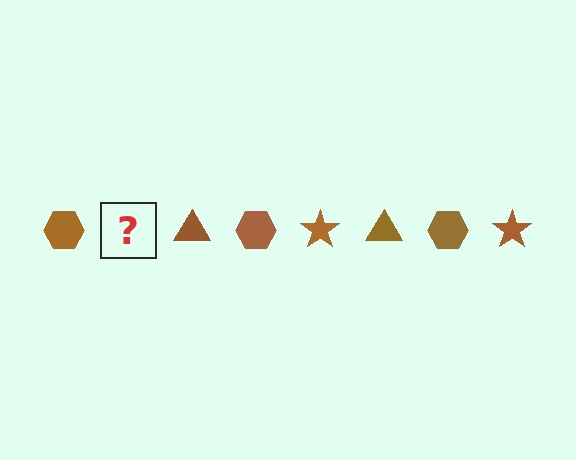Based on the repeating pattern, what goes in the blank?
The blank should be a brown star.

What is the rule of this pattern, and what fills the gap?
The rule is that the pattern cycles through hexagon, star, triangle shapes in brown. The gap should be filled with a brown star.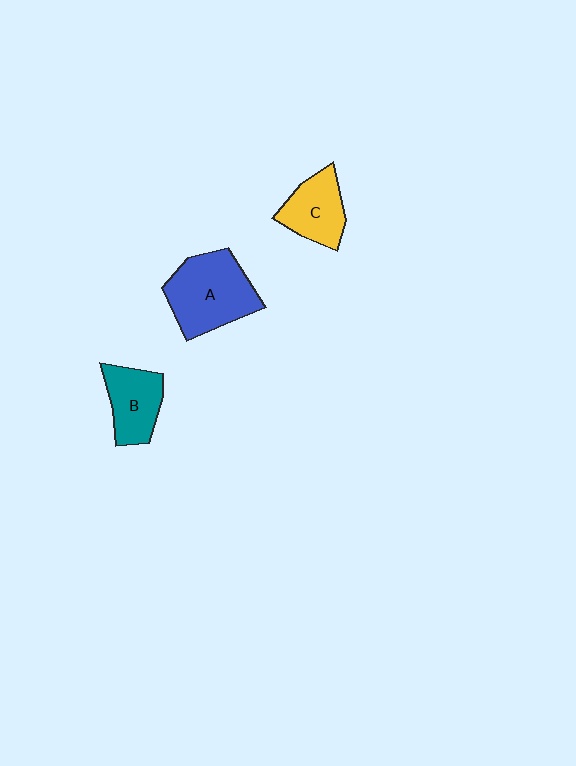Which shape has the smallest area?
Shape C (yellow).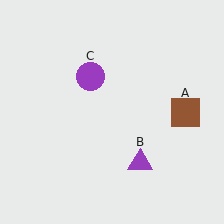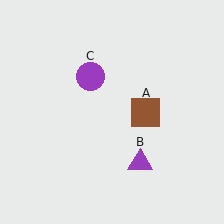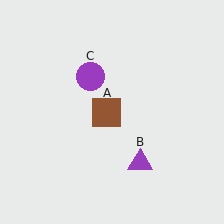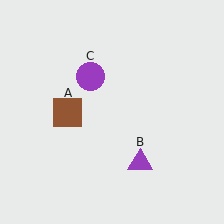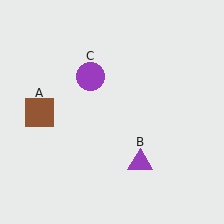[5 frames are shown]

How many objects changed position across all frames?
1 object changed position: brown square (object A).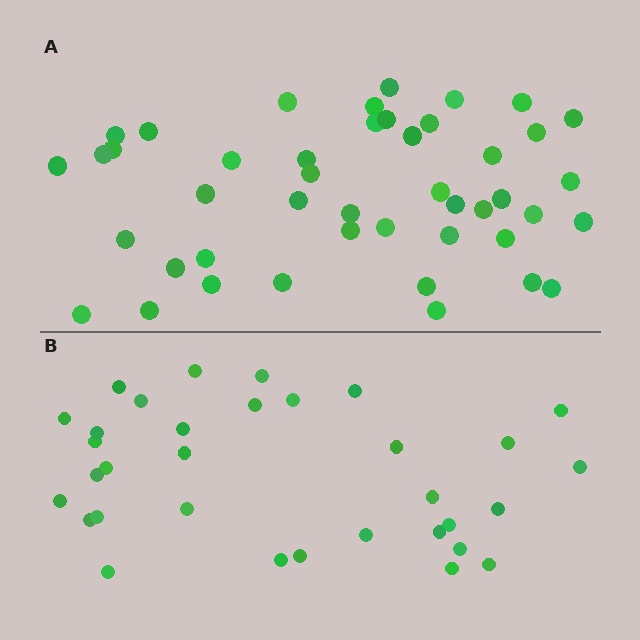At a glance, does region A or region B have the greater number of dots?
Region A (the top region) has more dots.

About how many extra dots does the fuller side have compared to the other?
Region A has roughly 12 or so more dots than region B.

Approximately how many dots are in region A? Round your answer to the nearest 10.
About 40 dots. (The exact count is 45, which rounds to 40.)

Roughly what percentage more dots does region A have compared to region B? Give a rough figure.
About 35% more.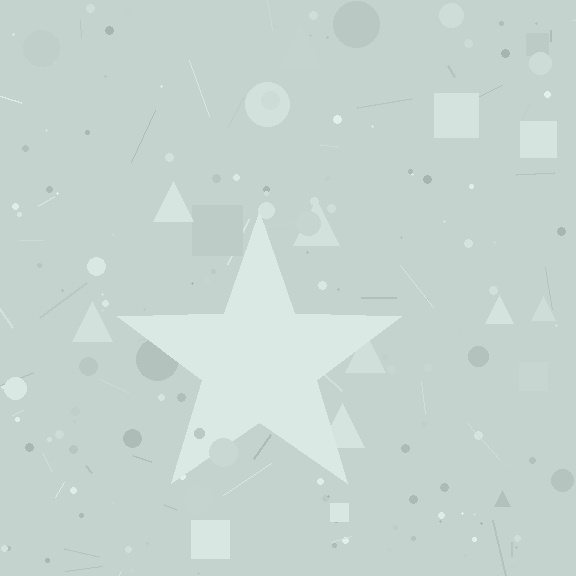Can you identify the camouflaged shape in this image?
The camouflaged shape is a star.